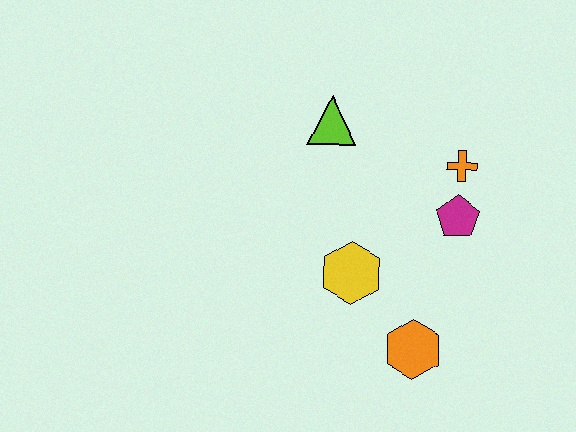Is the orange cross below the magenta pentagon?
No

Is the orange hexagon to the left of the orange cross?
Yes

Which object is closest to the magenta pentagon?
The orange cross is closest to the magenta pentagon.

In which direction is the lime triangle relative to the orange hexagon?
The lime triangle is above the orange hexagon.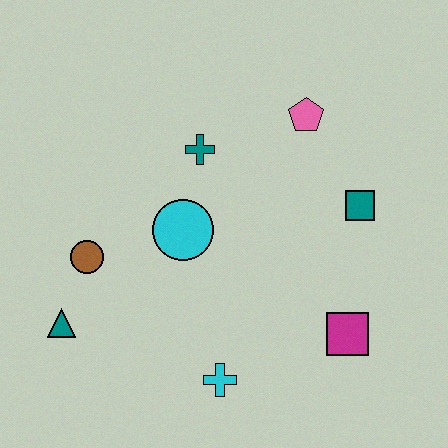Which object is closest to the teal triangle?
The brown circle is closest to the teal triangle.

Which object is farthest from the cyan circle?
The magenta square is farthest from the cyan circle.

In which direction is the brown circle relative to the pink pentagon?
The brown circle is to the left of the pink pentagon.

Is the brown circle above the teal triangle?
Yes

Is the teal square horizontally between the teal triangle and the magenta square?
No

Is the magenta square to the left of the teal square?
Yes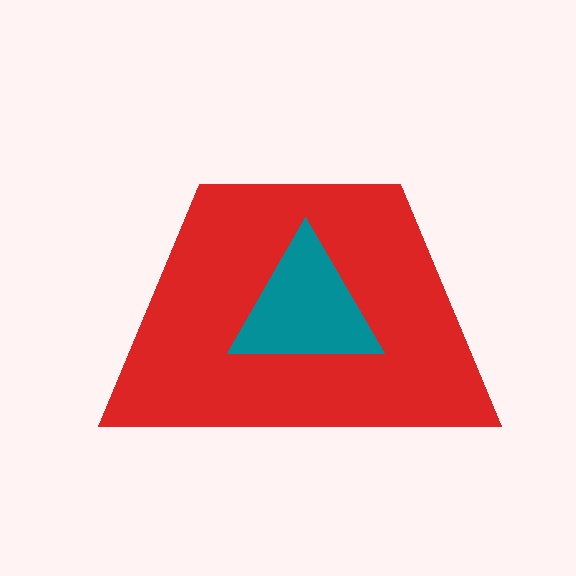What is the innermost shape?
The teal triangle.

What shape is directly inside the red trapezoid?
The teal triangle.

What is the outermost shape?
The red trapezoid.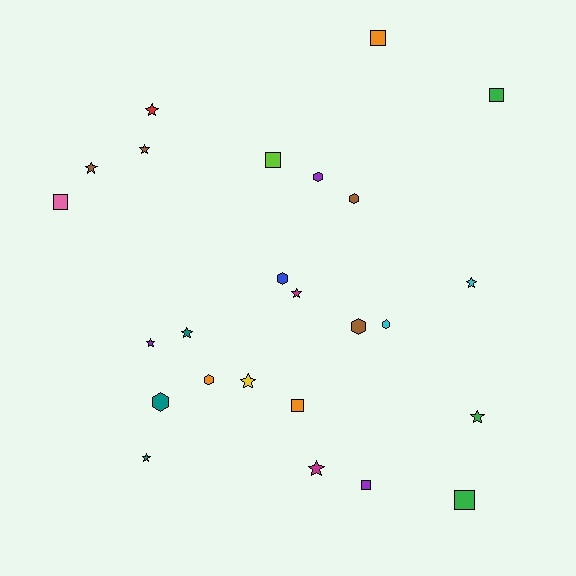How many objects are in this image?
There are 25 objects.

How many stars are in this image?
There are 11 stars.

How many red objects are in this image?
There is 1 red object.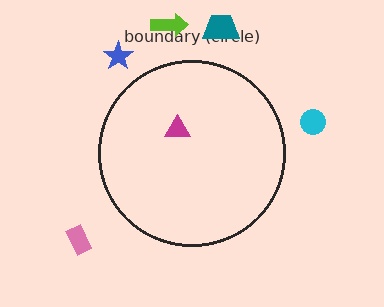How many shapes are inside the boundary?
1 inside, 5 outside.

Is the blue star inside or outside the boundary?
Outside.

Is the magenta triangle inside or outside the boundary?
Inside.